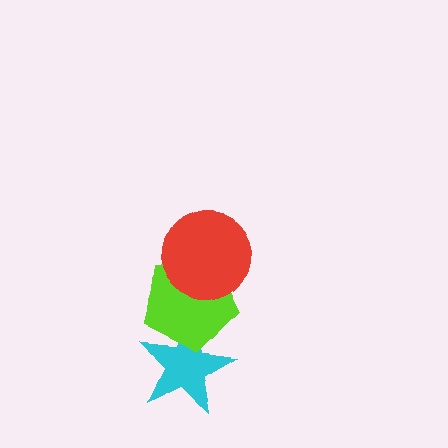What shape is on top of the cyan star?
The lime pentagon is on top of the cyan star.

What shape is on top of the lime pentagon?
The red circle is on top of the lime pentagon.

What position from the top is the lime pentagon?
The lime pentagon is 2nd from the top.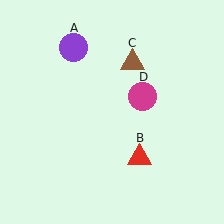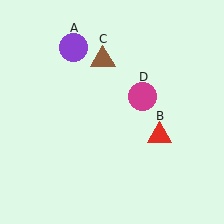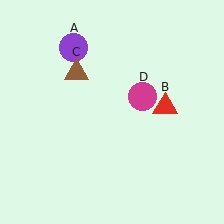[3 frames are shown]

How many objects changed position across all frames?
2 objects changed position: red triangle (object B), brown triangle (object C).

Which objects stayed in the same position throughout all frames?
Purple circle (object A) and magenta circle (object D) remained stationary.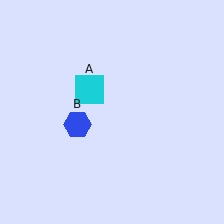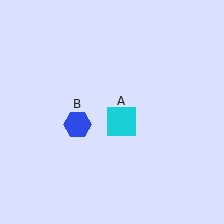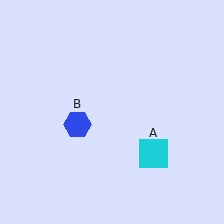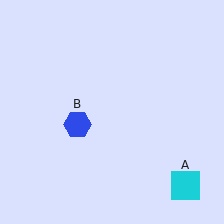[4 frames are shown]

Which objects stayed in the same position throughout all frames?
Blue hexagon (object B) remained stationary.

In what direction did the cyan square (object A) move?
The cyan square (object A) moved down and to the right.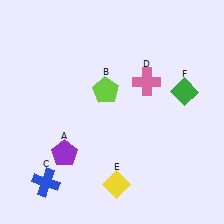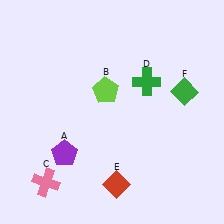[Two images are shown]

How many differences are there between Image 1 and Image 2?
There are 3 differences between the two images.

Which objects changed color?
C changed from blue to pink. D changed from pink to green. E changed from yellow to red.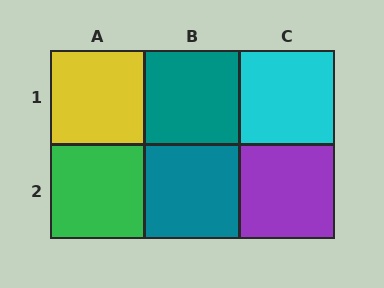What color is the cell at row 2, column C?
Purple.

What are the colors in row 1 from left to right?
Yellow, teal, cyan.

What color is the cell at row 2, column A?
Green.